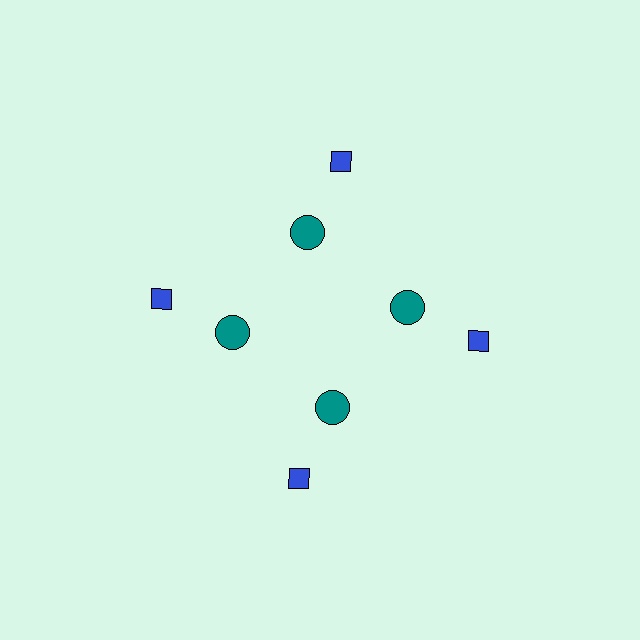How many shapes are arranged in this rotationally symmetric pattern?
There are 8 shapes, arranged in 4 groups of 2.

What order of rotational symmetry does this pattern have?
This pattern has 4-fold rotational symmetry.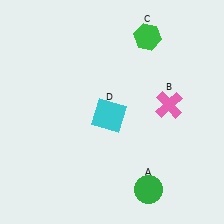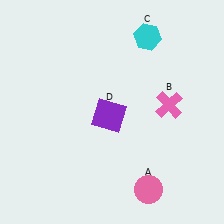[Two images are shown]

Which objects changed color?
A changed from green to pink. C changed from green to cyan. D changed from cyan to purple.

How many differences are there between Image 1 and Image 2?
There are 3 differences between the two images.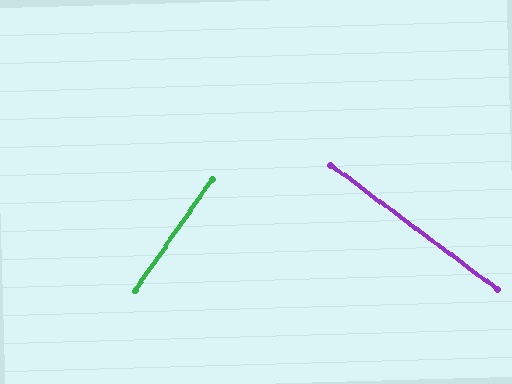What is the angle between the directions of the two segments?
Approximately 88 degrees.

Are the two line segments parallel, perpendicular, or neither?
Perpendicular — they meet at approximately 88°.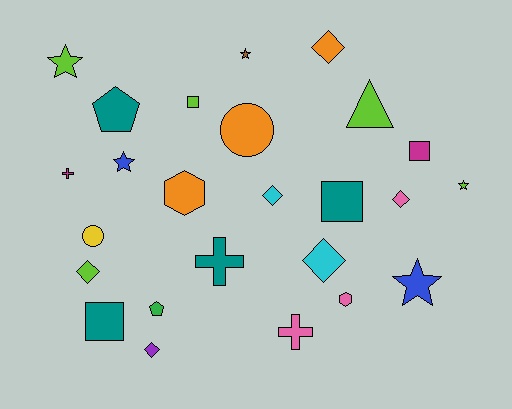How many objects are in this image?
There are 25 objects.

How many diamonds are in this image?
There are 6 diamonds.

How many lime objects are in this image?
There are 5 lime objects.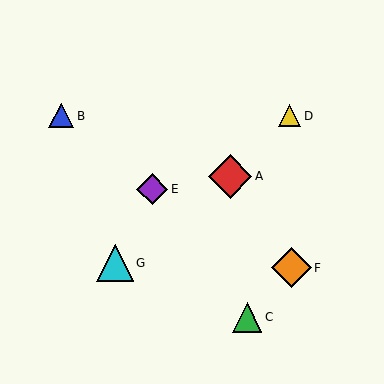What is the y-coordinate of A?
Object A is at y≈176.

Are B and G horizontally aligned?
No, B is at y≈116 and G is at y≈263.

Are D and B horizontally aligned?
Yes, both are at y≈116.